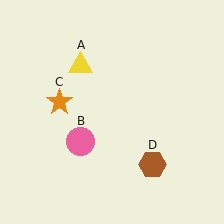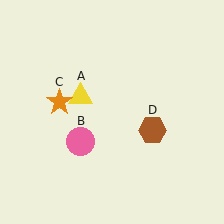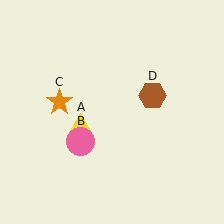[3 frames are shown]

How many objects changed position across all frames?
2 objects changed position: yellow triangle (object A), brown hexagon (object D).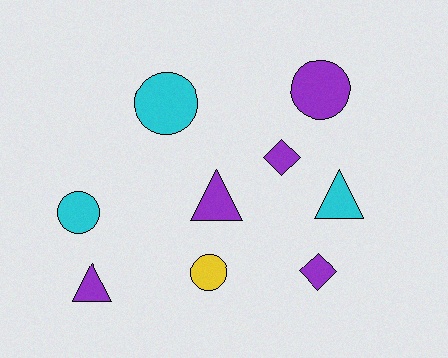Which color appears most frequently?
Purple, with 5 objects.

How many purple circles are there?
There is 1 purple circle.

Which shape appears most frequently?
Circle, with 4 objects.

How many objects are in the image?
There are 9 objects.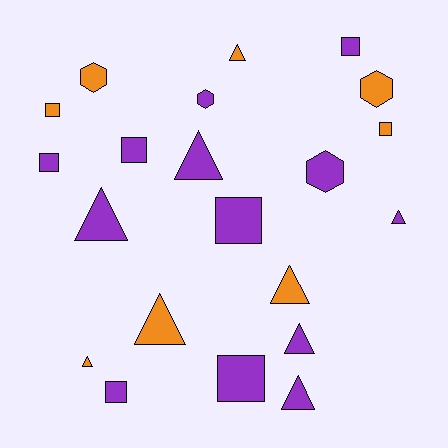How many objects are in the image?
There are 21 objects.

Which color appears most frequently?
Purple, with 13 objects.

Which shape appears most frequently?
Triangle, with 9 objects.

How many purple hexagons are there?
There are 2 purple hexagons.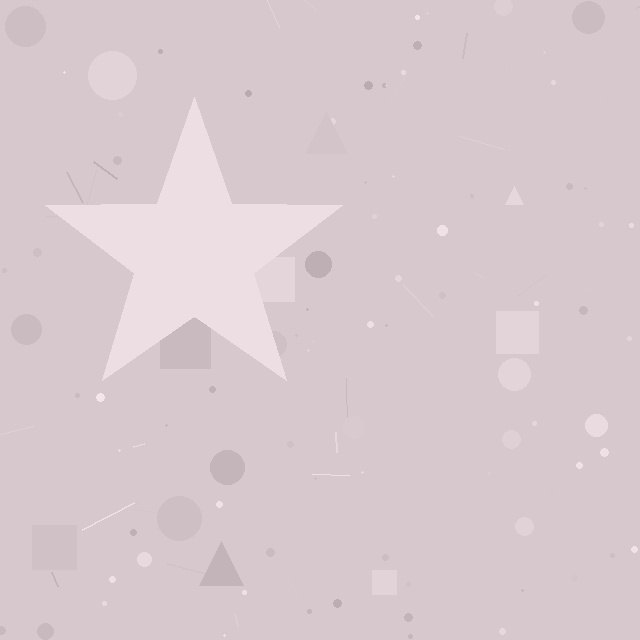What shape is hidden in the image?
A star is hidden in the image.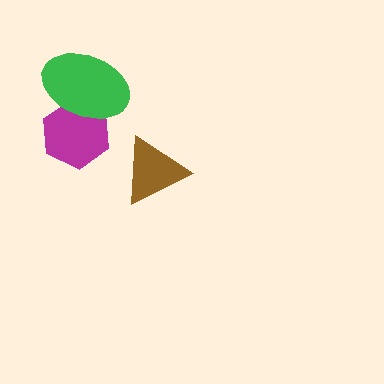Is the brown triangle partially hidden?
No, no other shape covers it.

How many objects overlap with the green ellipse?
1 object overlaps with the green ellipse.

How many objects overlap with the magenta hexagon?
1 object overlaps with the magenta hexagon.